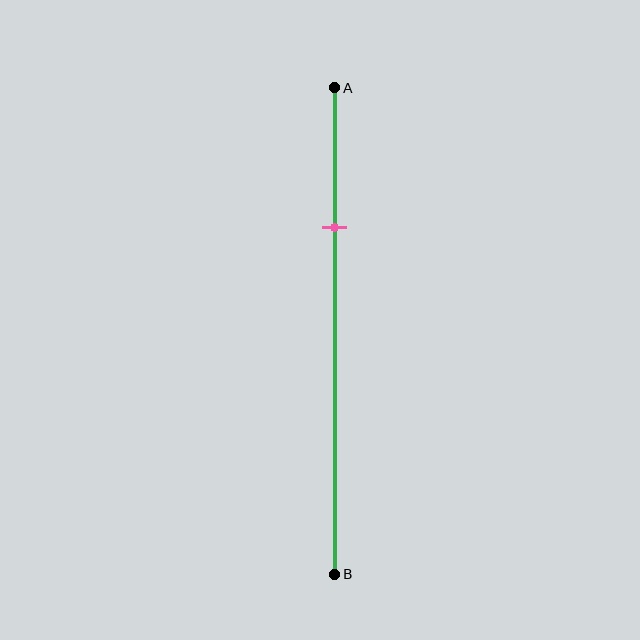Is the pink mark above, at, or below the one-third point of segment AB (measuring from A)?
The pink mark is above the one-third point of segment AB.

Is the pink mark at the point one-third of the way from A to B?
No, the mark is at about 30% from A, not at the 33% one-third point.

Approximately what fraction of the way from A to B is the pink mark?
The pink mark is approximately 30% of the way from A to B.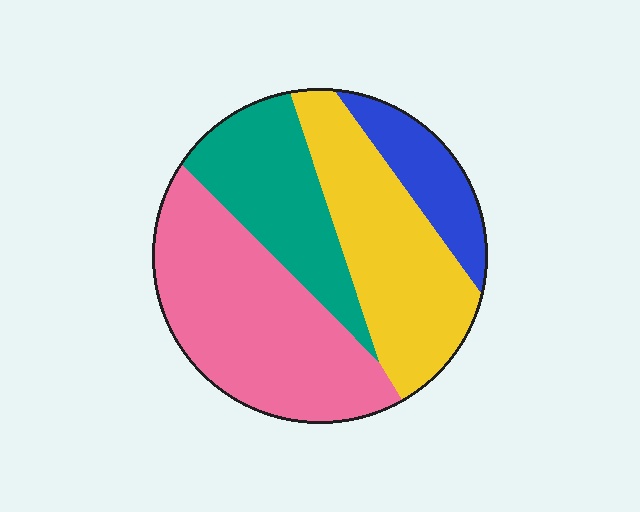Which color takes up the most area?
Pink, at roughly 35%.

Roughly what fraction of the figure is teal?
Teal takes up about one fifth (1/5) of the figure.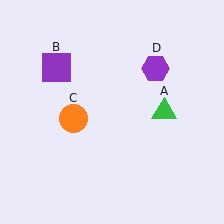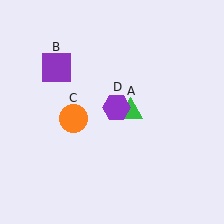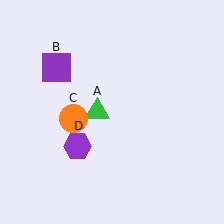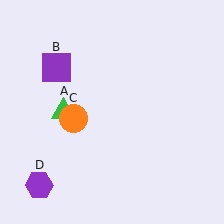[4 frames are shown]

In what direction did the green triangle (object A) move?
The green triangle (object A) moved left.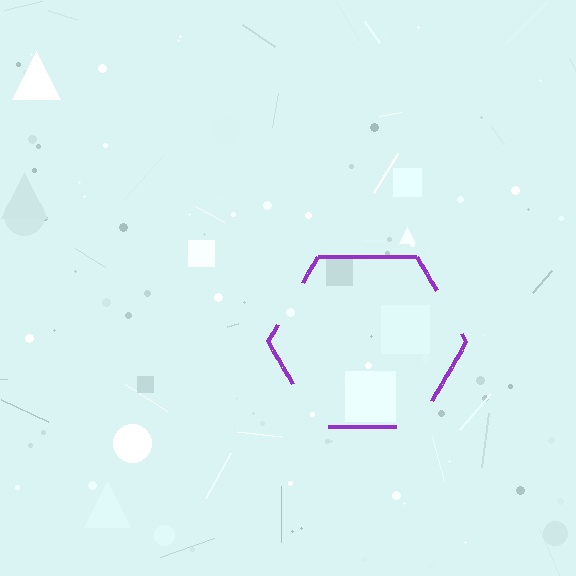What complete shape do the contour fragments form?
The contour fragments form a hexagon.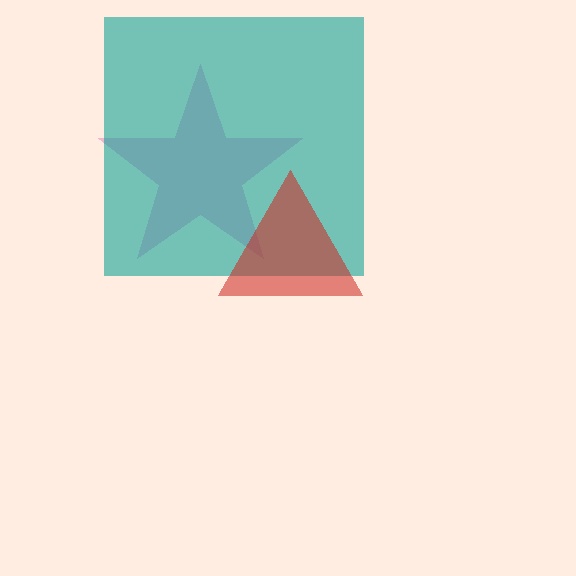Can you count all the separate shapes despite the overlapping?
Yes, there are 3 separate shapes.